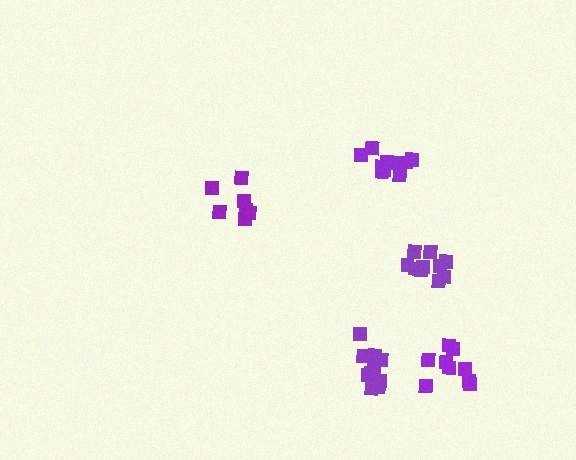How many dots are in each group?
Group 1: 9 dots, Group 2: 7 dots, Group 3: 11 dots, Group 4: 10 dots, Group 5: 11 dots (48 total).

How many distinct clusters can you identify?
There are 5 distinct clusters.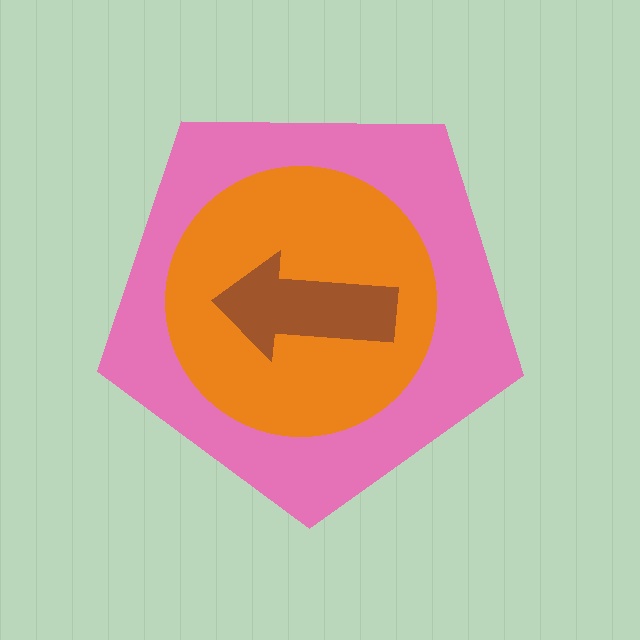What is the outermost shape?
The pink pentagon.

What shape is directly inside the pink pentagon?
The orange circle.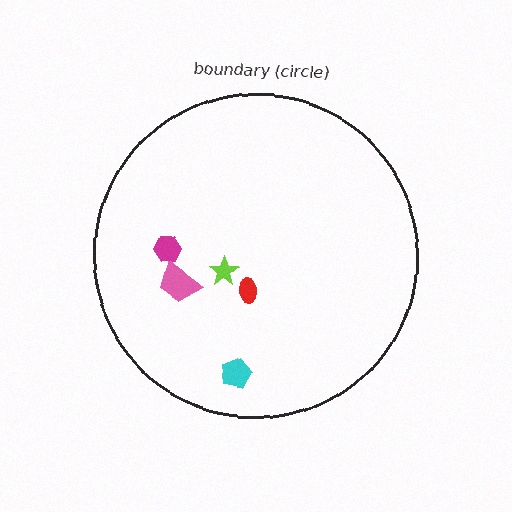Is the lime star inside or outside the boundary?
Inside.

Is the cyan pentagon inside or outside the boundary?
Inside.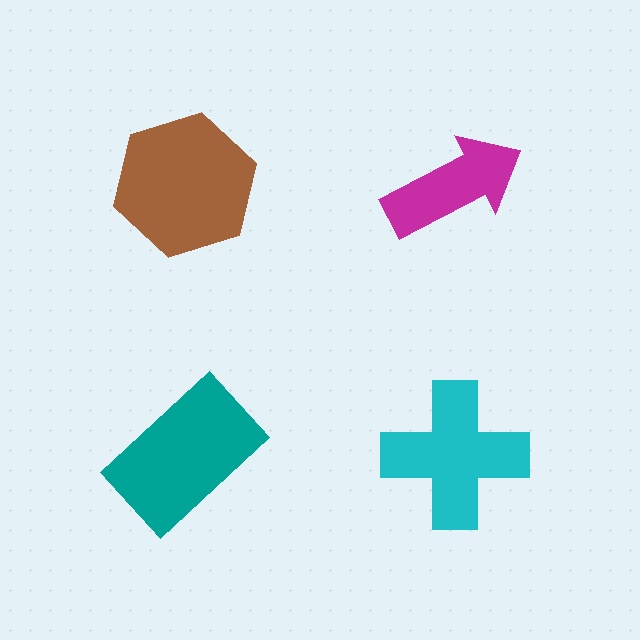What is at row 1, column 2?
A magenta arrow.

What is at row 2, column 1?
A teal rectangle.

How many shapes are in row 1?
2 shapes.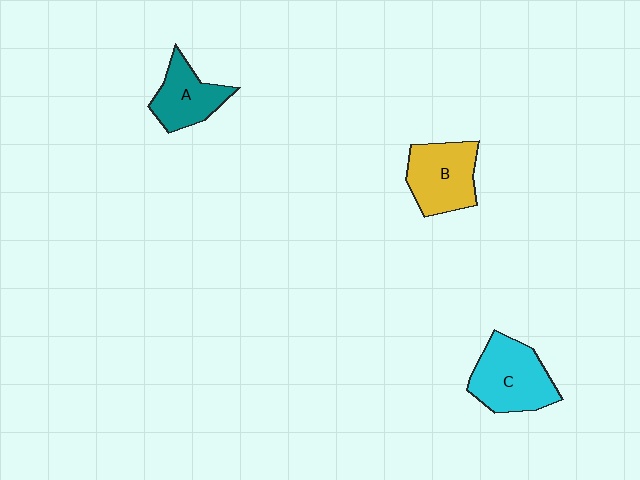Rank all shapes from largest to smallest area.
From largest to smallest: C (cyan), B (yellow), A (teal).